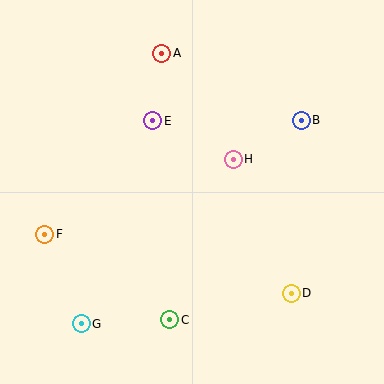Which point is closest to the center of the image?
Point H at (233, 159) is closest to the center.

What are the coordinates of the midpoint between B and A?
The midpoint between B and A is at (231, 87).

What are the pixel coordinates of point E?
Point E is at (153, 121).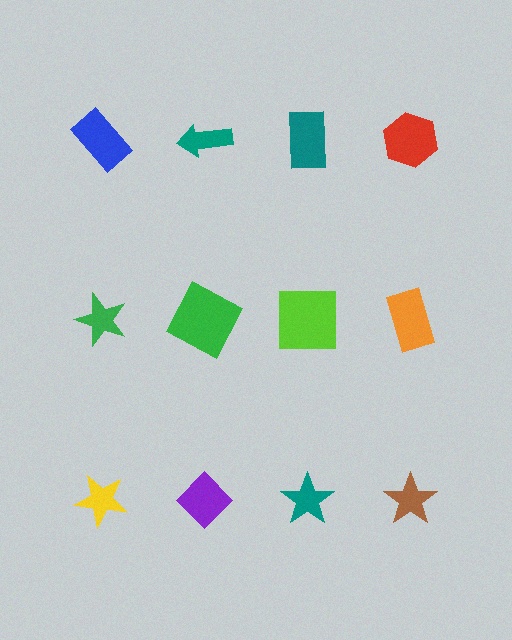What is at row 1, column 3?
A teal rectangle.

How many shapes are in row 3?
4 shapes.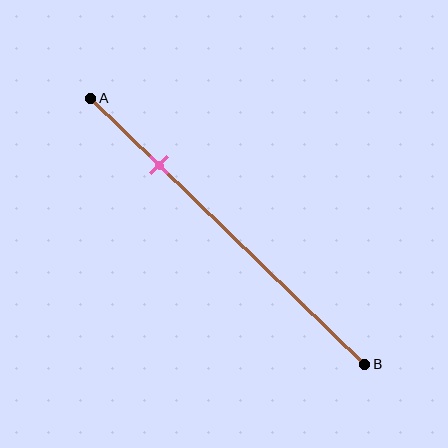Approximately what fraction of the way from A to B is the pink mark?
The pink mark is approximately 25% of the way from A to B.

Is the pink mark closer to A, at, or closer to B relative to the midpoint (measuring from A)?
The pink mark is closer to point A than the midpoint of segment AB.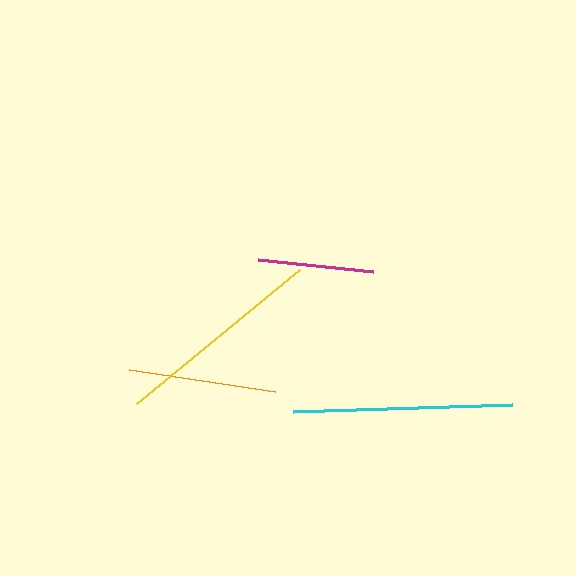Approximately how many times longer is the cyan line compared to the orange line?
The cyan line is approximately 1.5 times the length of the orange line.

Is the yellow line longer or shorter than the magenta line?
The yellow line is longer than the magenta line.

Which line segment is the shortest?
The magenta line is the shortest at approximately 115 pixels.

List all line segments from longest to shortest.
From longest to shortest: cyan, yellow, orange, magenta.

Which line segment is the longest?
The cyan line is the longest at approximately 219 pixels.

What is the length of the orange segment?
The orange segment is approximately 148 pixels long.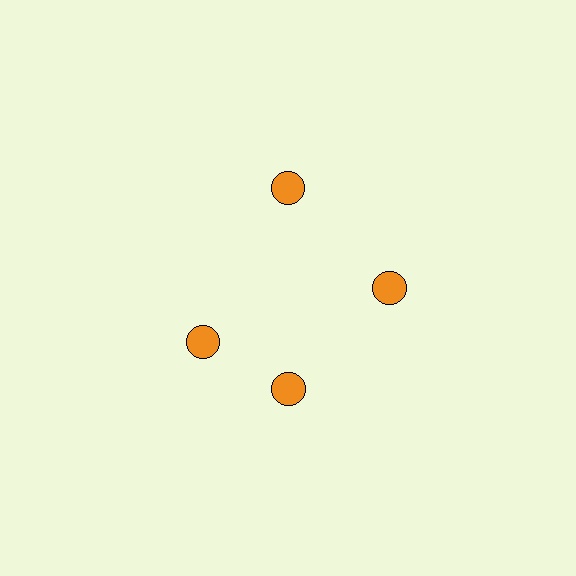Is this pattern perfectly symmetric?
No. The 4 orange circles are arranged in a ring, but one element near the 9 o'clock position is rotated out of alignment along the ring, breaking the 4-fold rotational symmetry.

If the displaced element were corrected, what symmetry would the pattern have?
It would have 4-fold rotational symmetry — the pattern would map onto itself every 90 degrees.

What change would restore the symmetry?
The symmetry would be restored by rotating it back into even spacing with its neighbors so that all 4 circles sit at equal angles and equal distance from the center.